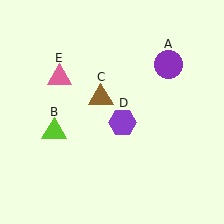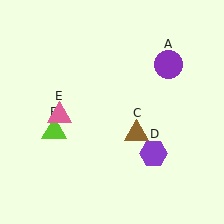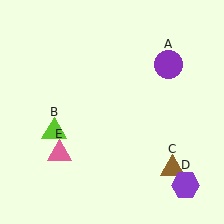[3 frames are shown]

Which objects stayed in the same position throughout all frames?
Purple circle (object A) and lime triangle (object B) remained stationary.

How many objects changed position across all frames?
3 objects changed position: brown triangle (object C), purple hexagon (object D), pink triangle (object E).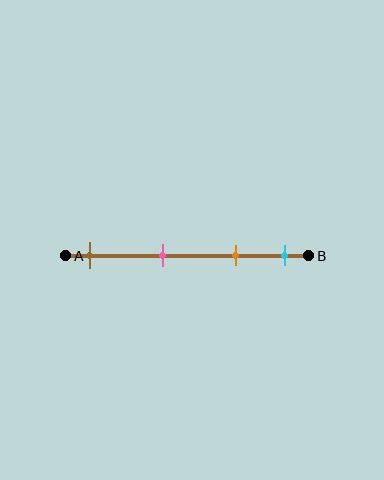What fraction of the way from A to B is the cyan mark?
The cyan mark is approximately 90% (0.9) of the way from A to B.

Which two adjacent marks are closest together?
The orange and cyan marks are the closest adjacent pair.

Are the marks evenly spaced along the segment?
No, the marks are not evenly spaced.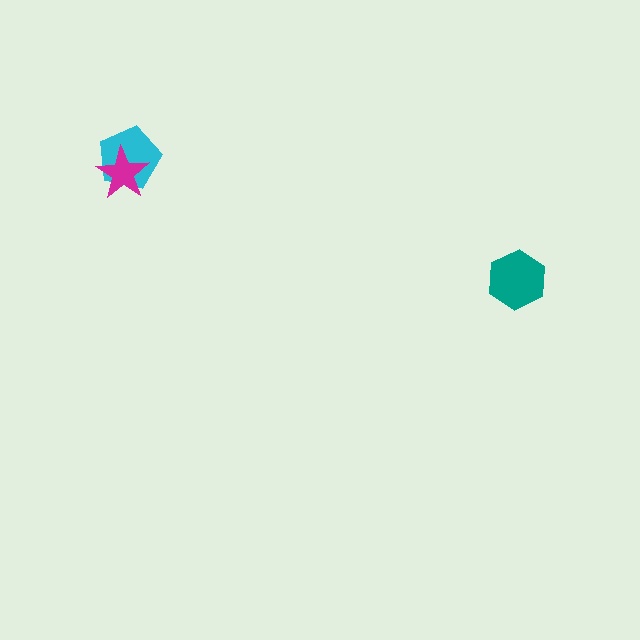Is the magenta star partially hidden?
No, no other shape covers it.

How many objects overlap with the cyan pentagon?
1 object overlaps with the cyan pentagon.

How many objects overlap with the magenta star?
1 object overlaps with the magenta star.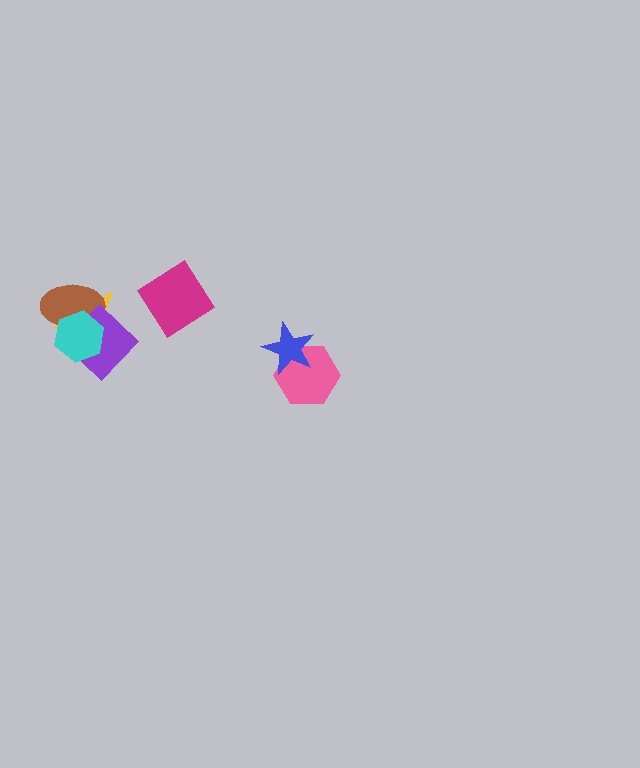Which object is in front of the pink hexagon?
The blue star is in front of the pink hexagon.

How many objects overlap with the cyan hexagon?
3 objects overlap with the cyan hexagon.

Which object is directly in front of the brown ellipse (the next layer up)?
The purple diamond is directly in front of the brown ellipse.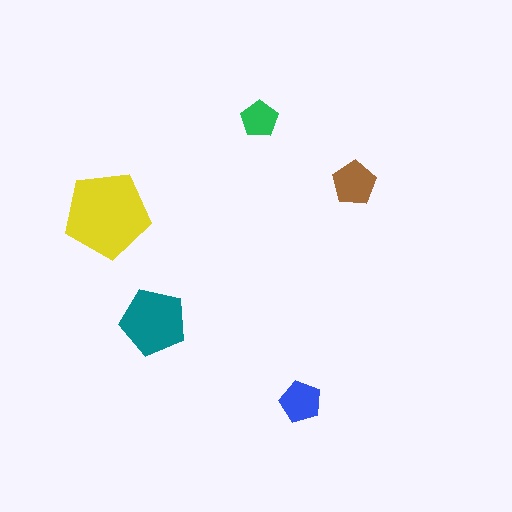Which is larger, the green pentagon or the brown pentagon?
The brown one.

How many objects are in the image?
There are 5 objects in the image.